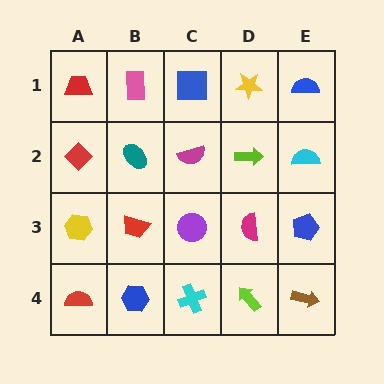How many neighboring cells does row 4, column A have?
2.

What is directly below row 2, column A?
A yellow hexagon.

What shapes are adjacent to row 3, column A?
A red diamond (row 2, column A), a red semicircle (row 4, column A), a red trapezoid (row 3, column B).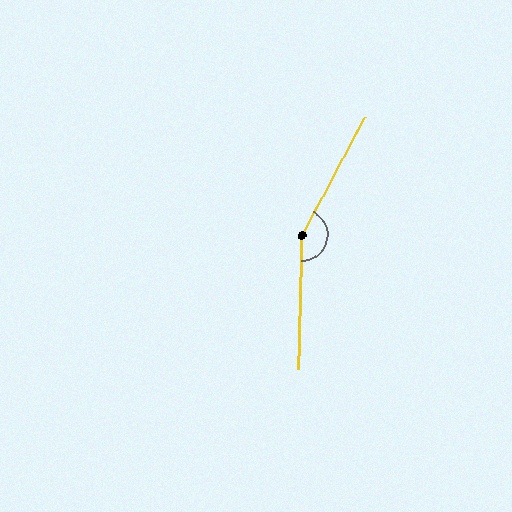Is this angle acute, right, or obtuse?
It is obtuse.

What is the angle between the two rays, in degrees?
Approximately 153 degrees.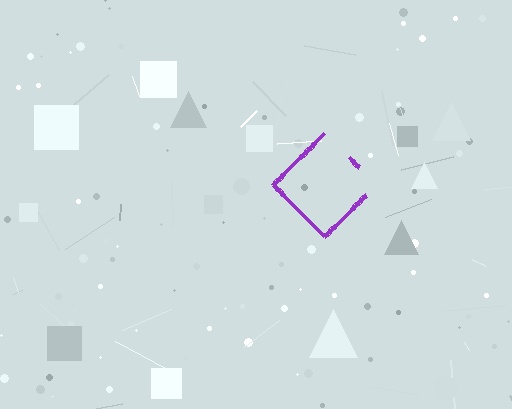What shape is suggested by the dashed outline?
The dashed outline suggests a diamond.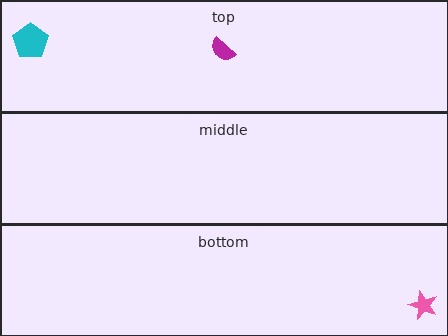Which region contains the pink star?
The bottom region.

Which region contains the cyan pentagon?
The top region.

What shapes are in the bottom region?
The pink star.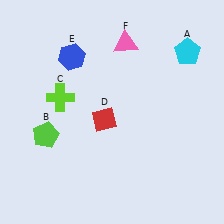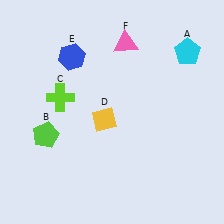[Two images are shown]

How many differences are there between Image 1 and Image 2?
There is 1 difference between the two images.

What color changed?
The diamond (D) changed from red in Image 1 to yellow in Image 2.